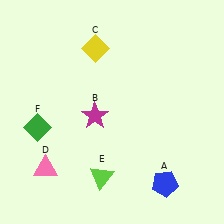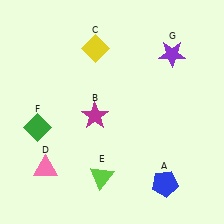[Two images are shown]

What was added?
A purple star (G) was added in Image 2.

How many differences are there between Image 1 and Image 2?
There is 1 difference between the two images.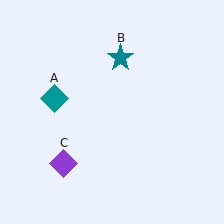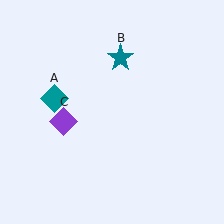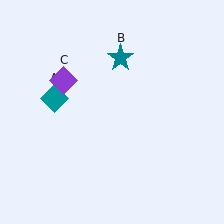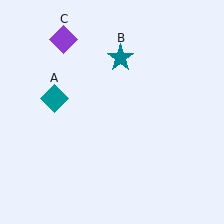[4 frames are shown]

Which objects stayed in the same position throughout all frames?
Teal diamond (object A) and teal star (object B) remained stationary.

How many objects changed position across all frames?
1 object changed position: purple diamond (object C).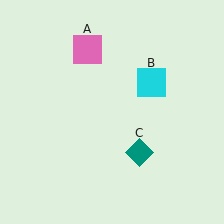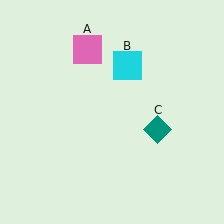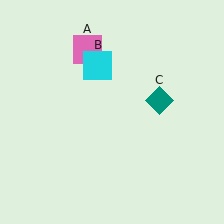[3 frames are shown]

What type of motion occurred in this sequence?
The cyan square (object B), teal diamond (object C) rotated counterclockwise around the center of the scene.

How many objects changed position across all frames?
2 objects changed position: cyan square (object B), teal diamond (object C).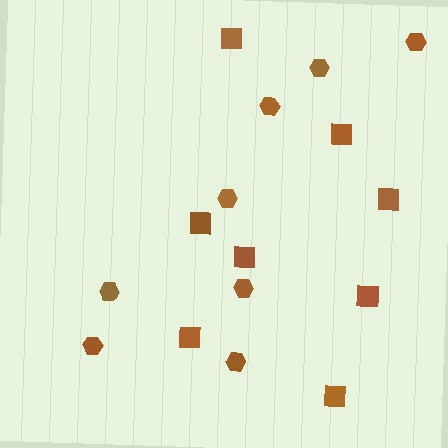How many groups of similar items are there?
There are 2 groups: one group of squares (8) and one group of hexagons (8).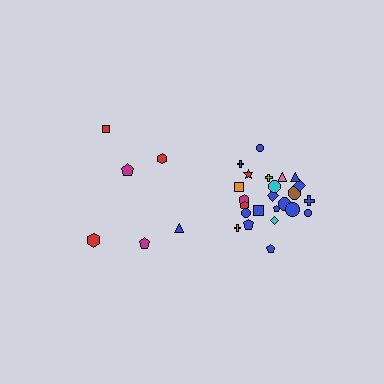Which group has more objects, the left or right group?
The right group.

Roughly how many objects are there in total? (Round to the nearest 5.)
Roughly 30 objects in total.